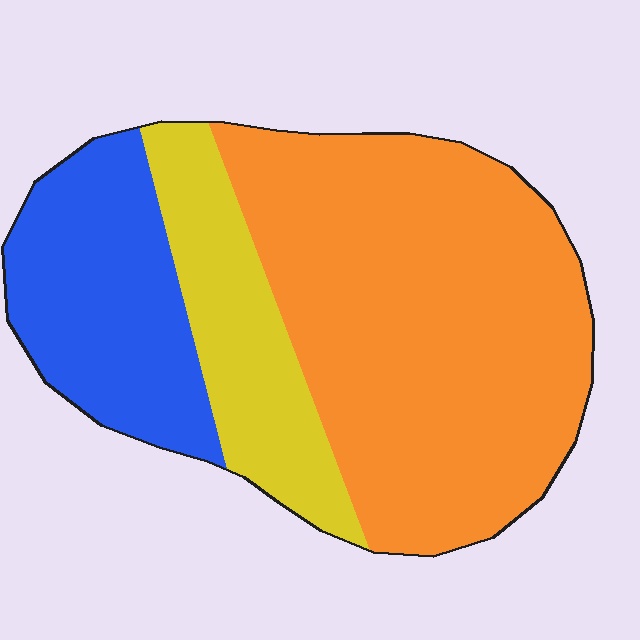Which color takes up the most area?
Orange, at roughly 60%.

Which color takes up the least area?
Yellow, at roughly 20%.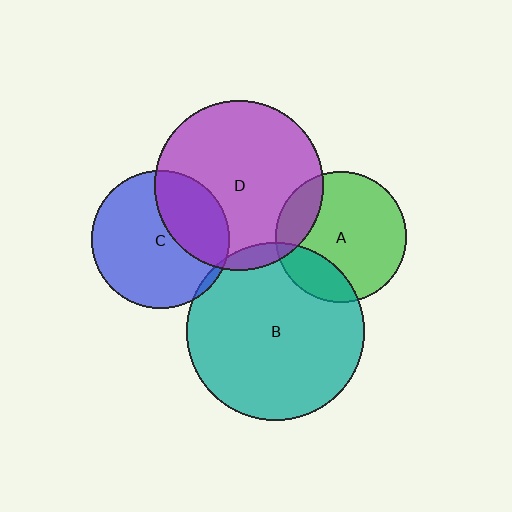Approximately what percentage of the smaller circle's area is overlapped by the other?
Approximately 30%.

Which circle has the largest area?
Circle B (teal).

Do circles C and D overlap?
Yes.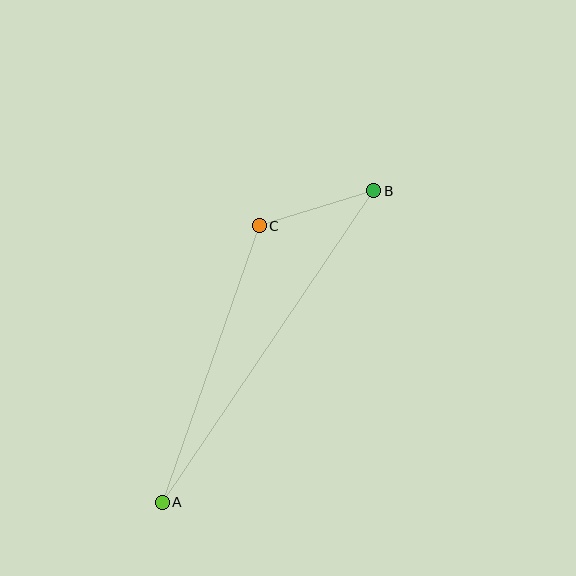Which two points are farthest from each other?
Points A and B are farthest from each other.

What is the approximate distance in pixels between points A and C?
The distance between A and C is approximately 293 pixels.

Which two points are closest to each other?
Points B and C are closest to each other.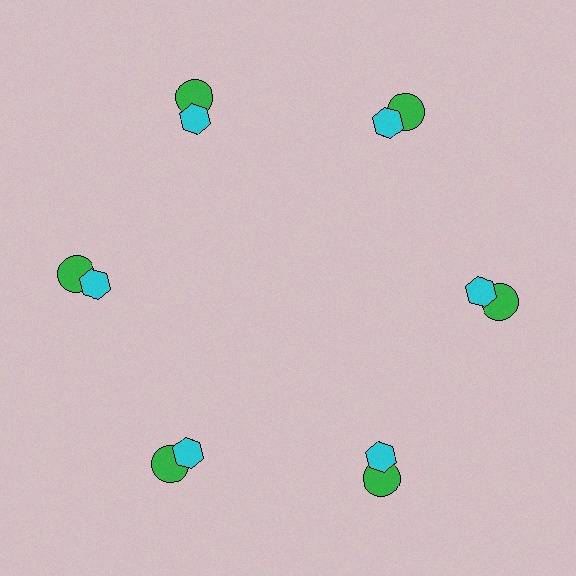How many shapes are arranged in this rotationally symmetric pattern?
There are 12 shapes, arranged in 6 groups of 2.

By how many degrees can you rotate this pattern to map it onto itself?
The pattern maps onto itself every 60 degrees of rotation.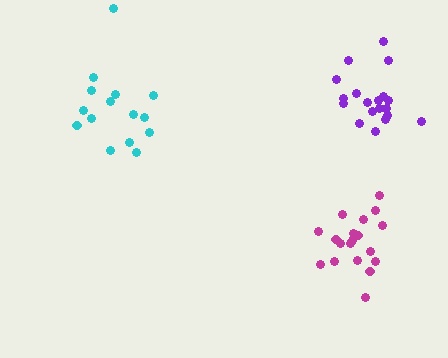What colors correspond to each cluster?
The clusters are colored: cyan, purple, magenta.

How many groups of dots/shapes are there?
There are 3 groups.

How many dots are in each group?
Group 1: 15 dots, Group 2: 19 dots, Group 3: 19 dots (53 total).